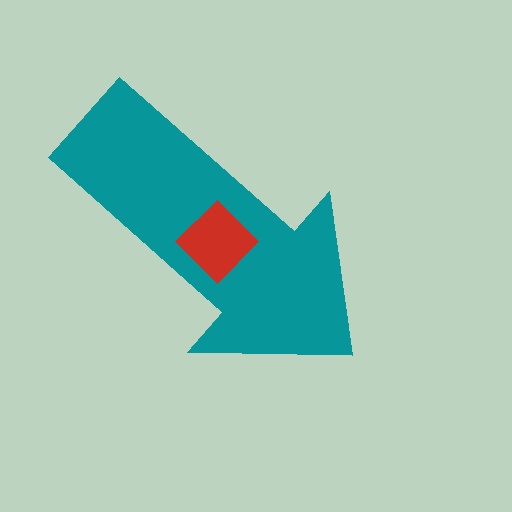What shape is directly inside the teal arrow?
The red diamond.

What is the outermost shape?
The teal arrow.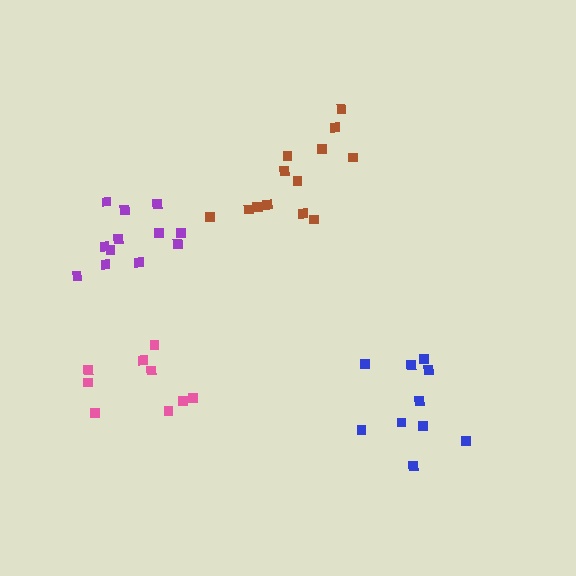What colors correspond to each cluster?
The clusters are colored: brown, blue, pink, purple.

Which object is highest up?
The brown cluster is topmost.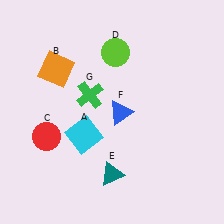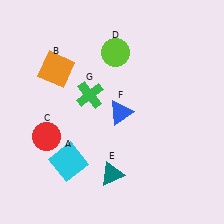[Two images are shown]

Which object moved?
The cyan square (A) moved down.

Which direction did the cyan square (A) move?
The cyan square (A) moved down.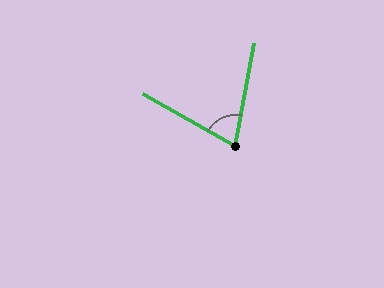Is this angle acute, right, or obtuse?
It is acute.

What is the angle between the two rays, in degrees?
Approximately 71 degrees.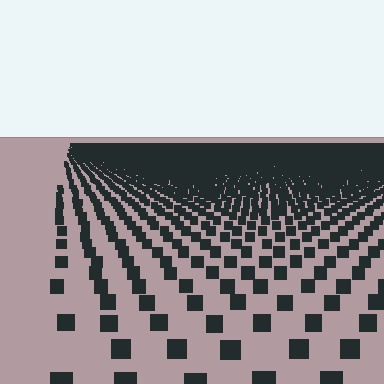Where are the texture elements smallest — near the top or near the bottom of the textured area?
Near the top.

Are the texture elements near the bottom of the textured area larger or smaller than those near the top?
Larger. Near the bottom, elements are closer to the viewer and appear at a bigger on-screen size.